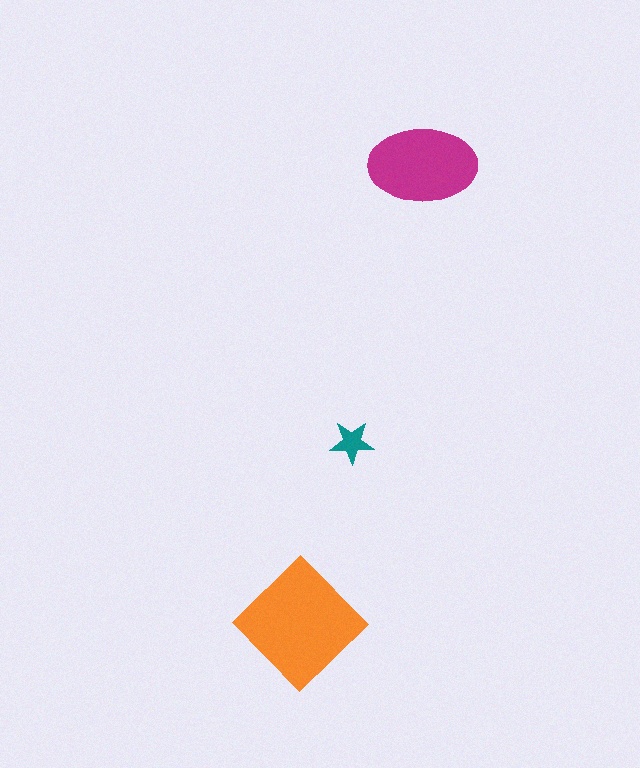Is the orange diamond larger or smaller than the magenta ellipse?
Larger.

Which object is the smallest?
The teal star.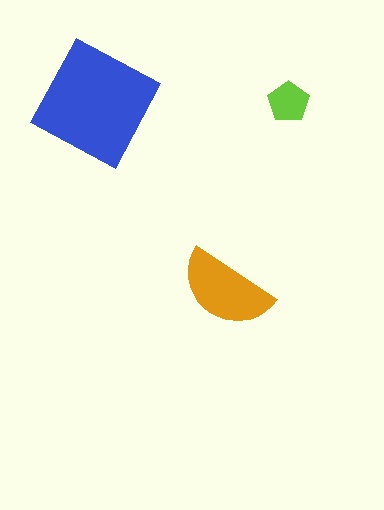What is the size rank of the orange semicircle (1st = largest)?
2nd.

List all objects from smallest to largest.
The lime pentagon, the orange semicircle, the blue square.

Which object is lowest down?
The orange semicircle is bottommost.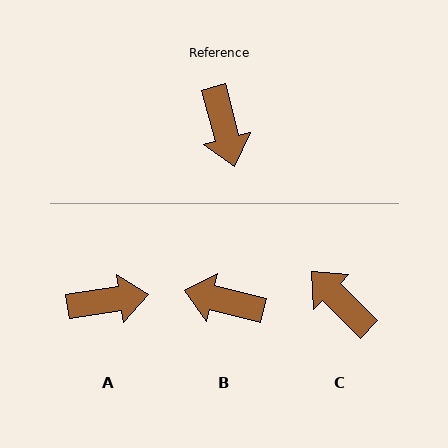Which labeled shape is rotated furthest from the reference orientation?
C, about 150 degrees away.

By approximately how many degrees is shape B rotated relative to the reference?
Approximately 118 degrees clockwise.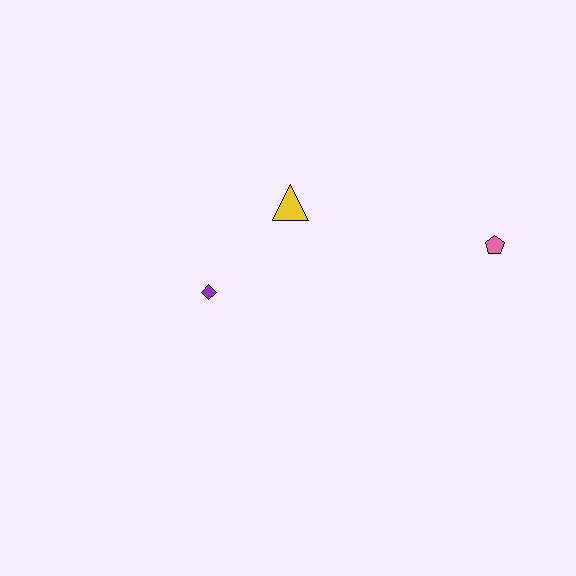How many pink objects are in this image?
There is 1 pink object.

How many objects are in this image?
There are 3 objects.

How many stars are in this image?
There are no stars.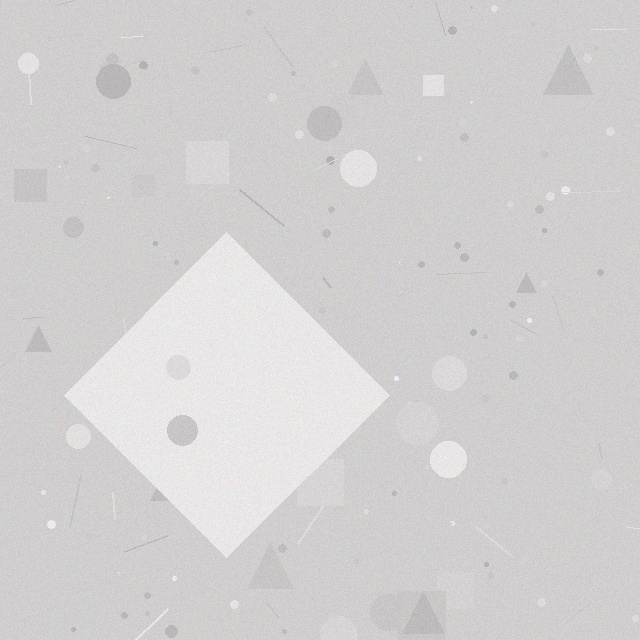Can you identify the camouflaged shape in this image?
The camouflaged shape is a diamond.